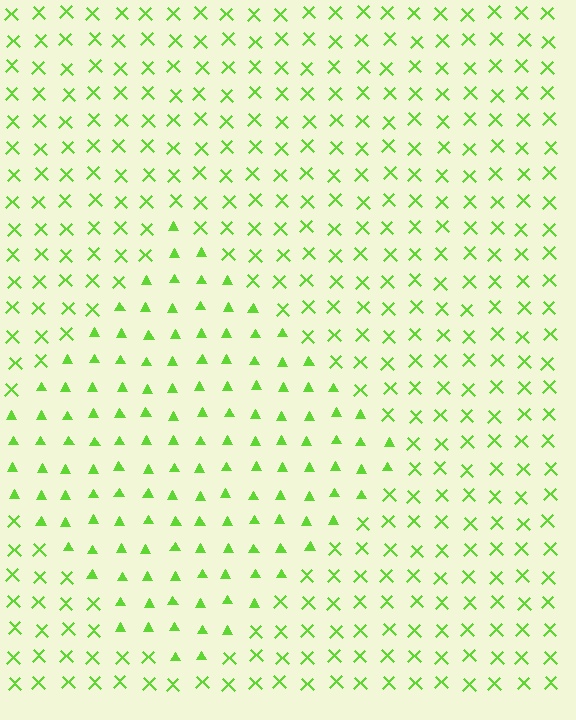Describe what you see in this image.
The image is filled with small lime elements arranged in a uniform grid. A diamond-shaped region contains triangles, while the surrounding area contains X marks. The boundary is defined purely by the change in element shape.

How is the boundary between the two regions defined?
The boundary is defined by a change in element shape: triangles inside vs. X marks outside. All elements share the same color and spacing.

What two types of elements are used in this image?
The image uses triangles inside the diamond region and X marks outside it.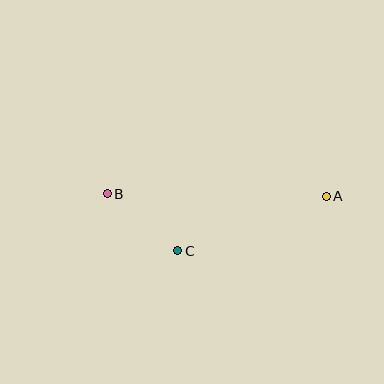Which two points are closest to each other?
Points B and C are closest to each other.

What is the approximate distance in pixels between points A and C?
The distance between A and C is approximately 158 pixels.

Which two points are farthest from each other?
Points A and B are farthest from each other.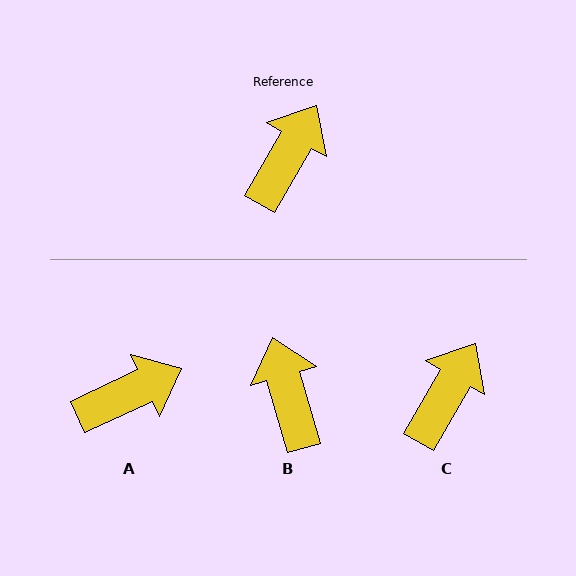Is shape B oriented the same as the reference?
No, it is off by about 46 degrees.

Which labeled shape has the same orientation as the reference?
C.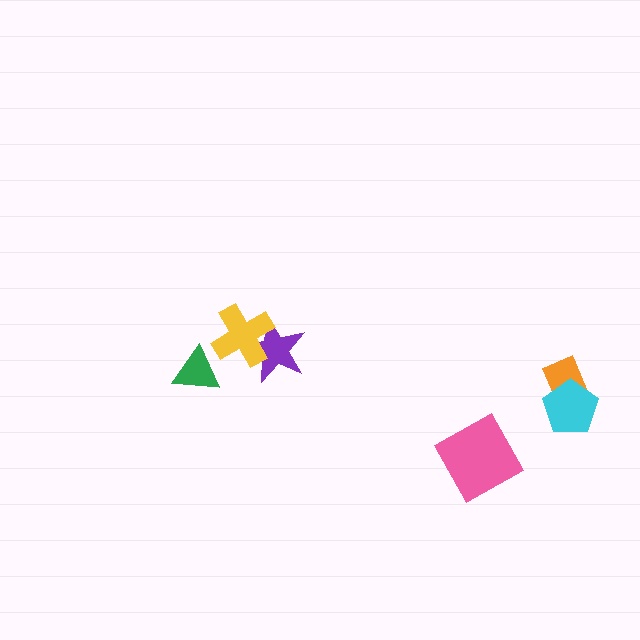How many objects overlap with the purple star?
1 object overlaps with the purple star.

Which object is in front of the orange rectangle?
The cyan pentagon is in front of the orange rectangle.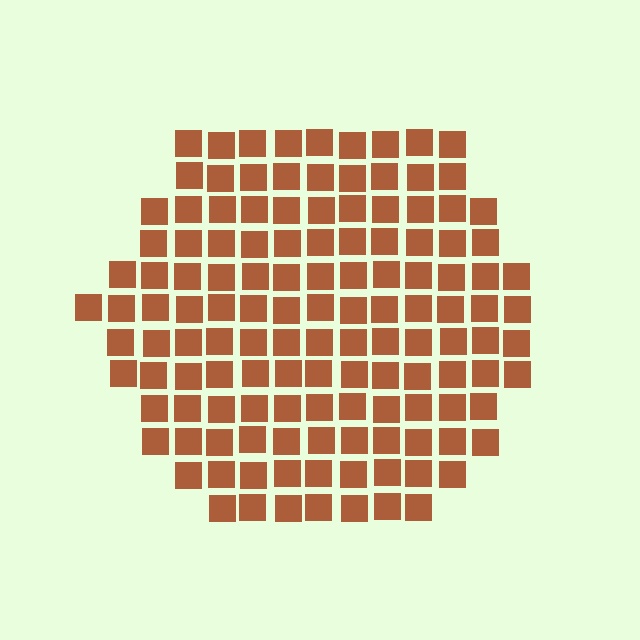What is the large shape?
The large shape is a hexagon.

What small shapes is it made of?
It is made of small squares.